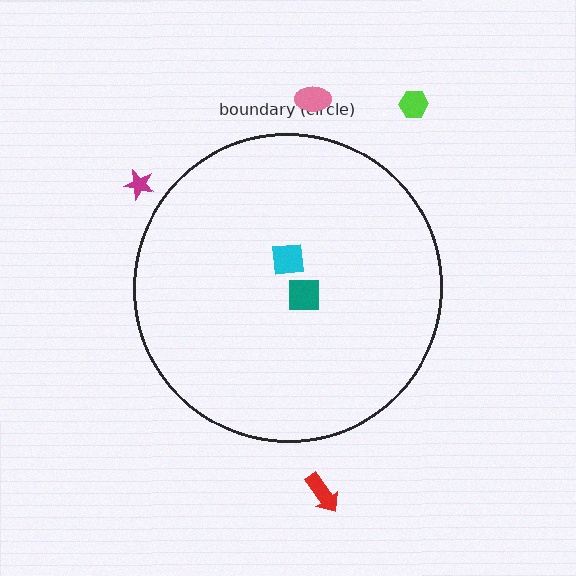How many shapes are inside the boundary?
2 inside, 4 outside.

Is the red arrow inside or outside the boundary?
Outside.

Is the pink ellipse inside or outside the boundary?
Outside.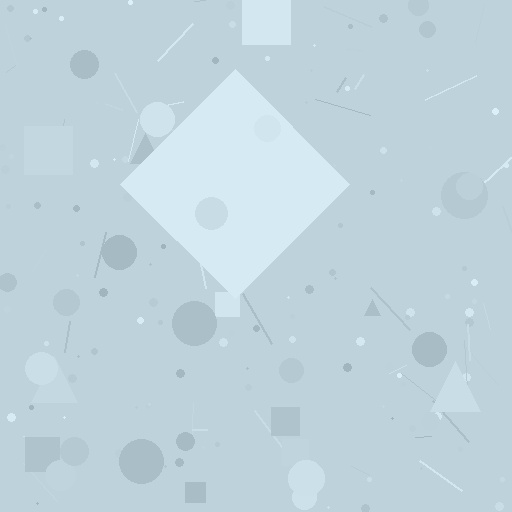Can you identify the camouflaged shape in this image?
The camouflaged shape is a diamond.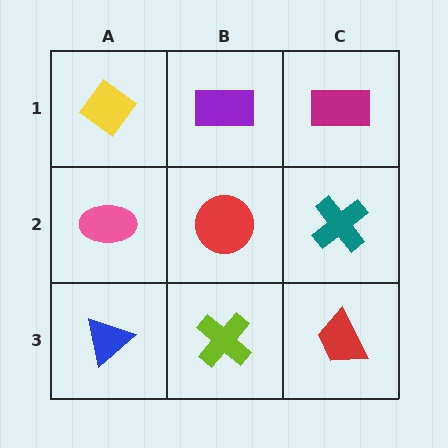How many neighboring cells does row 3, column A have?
2.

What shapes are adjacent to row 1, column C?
A teal cross (row 2, column C), a purple rectangle (row 1, column B).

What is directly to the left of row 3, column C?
A lime cross.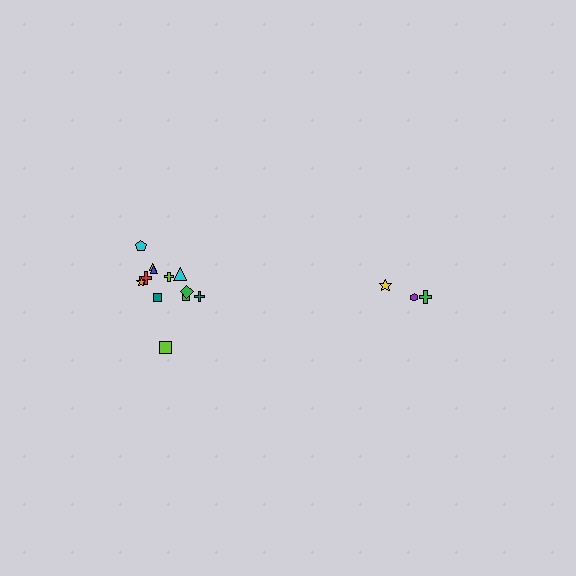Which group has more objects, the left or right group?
The left group.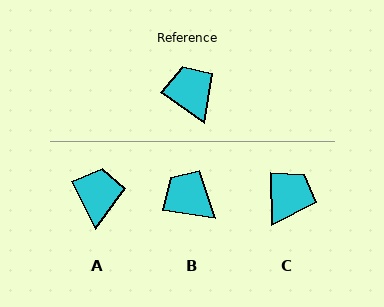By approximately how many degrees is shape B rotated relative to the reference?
Approximately 27 degrees counter-clockwise.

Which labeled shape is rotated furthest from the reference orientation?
C, about 54 degrees away.